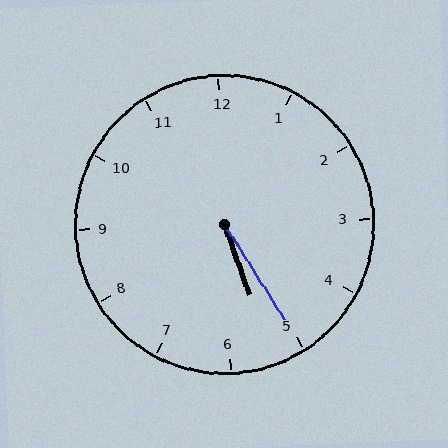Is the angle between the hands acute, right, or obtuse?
It is acute.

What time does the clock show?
5:25.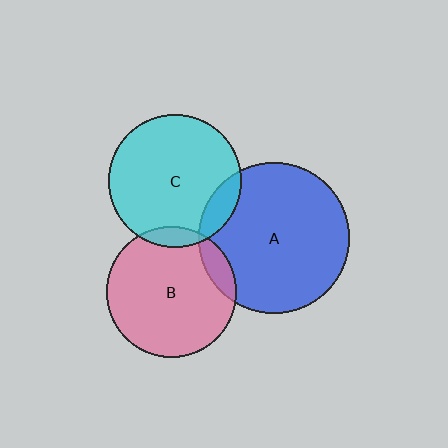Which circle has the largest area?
Circle A (blue).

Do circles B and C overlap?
Yes.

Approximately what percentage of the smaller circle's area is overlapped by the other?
Approximately 5%.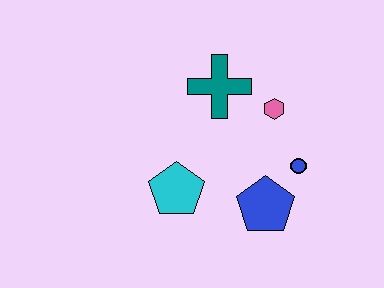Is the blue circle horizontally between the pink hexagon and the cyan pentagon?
No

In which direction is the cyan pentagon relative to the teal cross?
The cyan pentagon is below the teal cross.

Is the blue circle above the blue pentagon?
Yes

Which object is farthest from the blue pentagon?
The teal cross is farthest from the blue pentagon.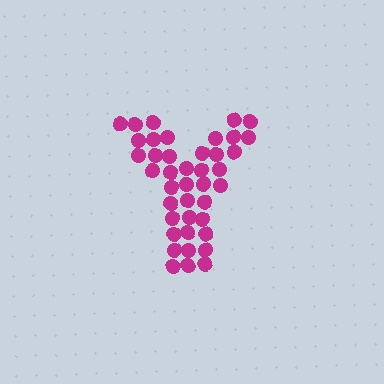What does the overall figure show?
The overall figure shows the letter Y.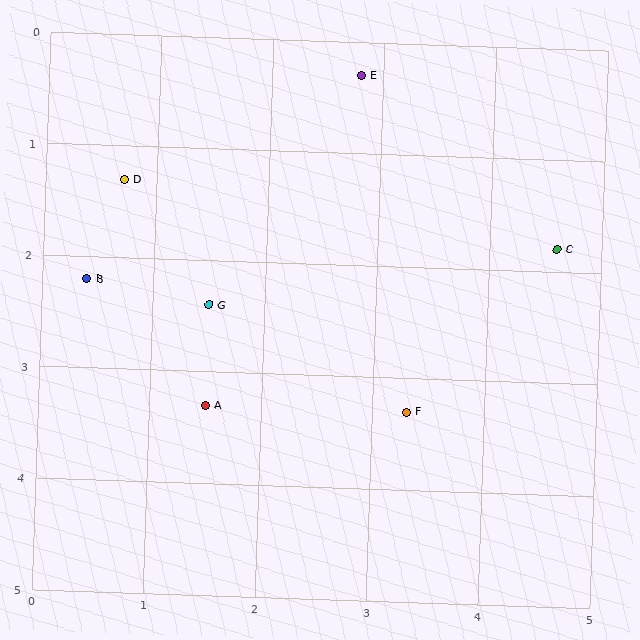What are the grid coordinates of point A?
Point A is at approximately (1.5, 3.3).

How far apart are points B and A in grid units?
Points B and A are about 1.6 grid units apart.